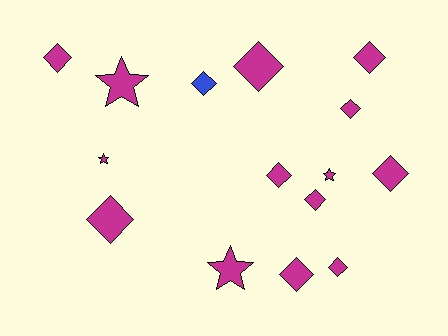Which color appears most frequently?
Magenta, with 14 objects.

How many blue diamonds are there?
There is 1 blue diamond.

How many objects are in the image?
There are 15 objects.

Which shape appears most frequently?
Diamond, with 11 objects.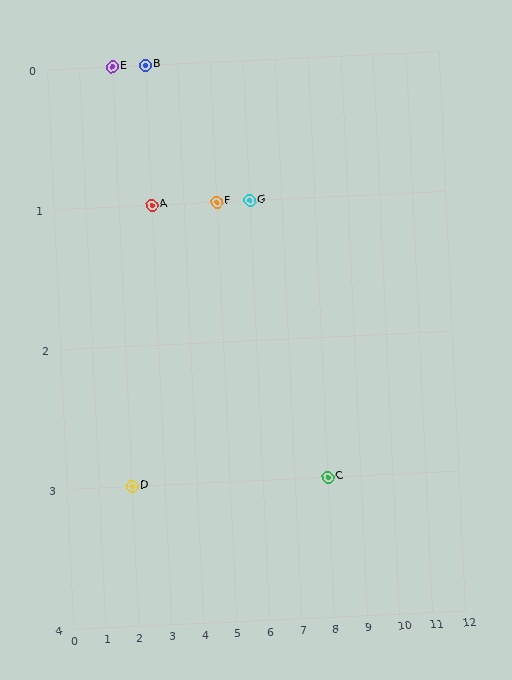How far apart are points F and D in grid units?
Points F and D are 3 columns and 2 rows apart (about 3.6 grid units diagonally).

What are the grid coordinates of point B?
Point B is at grid coordinates (3, 0).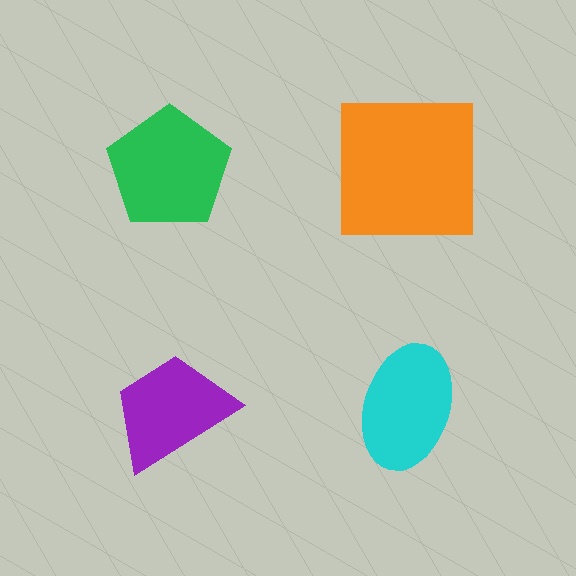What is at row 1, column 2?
An orange square.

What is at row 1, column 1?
A green pentagon.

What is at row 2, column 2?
A cyan ellipse.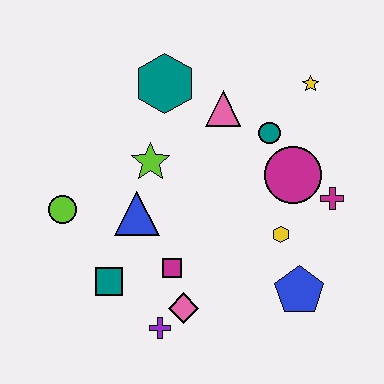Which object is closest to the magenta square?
The pink diamond is closest to the magenta square.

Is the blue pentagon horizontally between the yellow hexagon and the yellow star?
Yes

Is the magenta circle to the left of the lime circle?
No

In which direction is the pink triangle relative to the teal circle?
The pink triangle is to the left of the teal circle.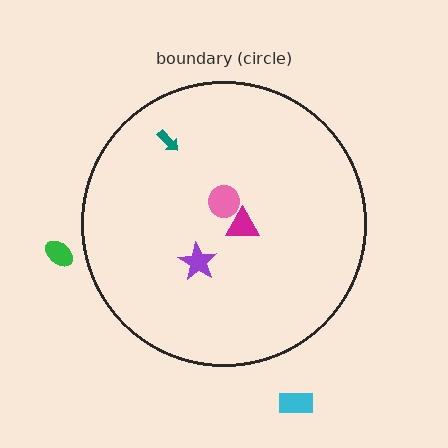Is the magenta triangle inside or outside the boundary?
Inside.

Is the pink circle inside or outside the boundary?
Inside.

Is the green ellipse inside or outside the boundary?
Outside.